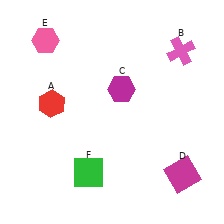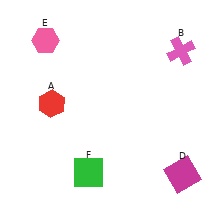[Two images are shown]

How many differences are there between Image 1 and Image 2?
There is 1 difference between the two images.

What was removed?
The magenta hexagon (C) was removed in Image 2.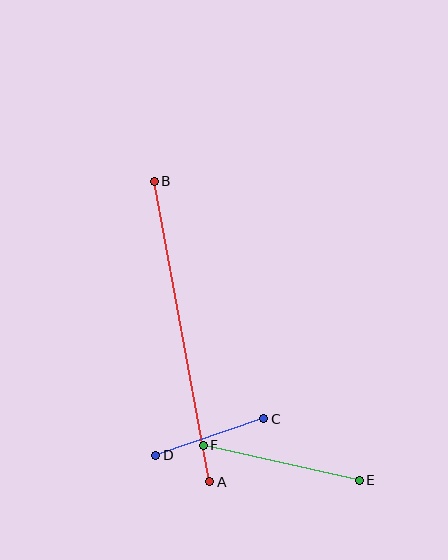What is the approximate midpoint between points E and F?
The midpoint is at approximately (281, 463) pixels.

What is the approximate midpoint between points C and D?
The midpoint is at approximately (210, 437) pixels.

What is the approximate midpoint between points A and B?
The midpoint is at approximately (182, 332) pixels.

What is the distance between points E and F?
The distance is approximately 160 pixels.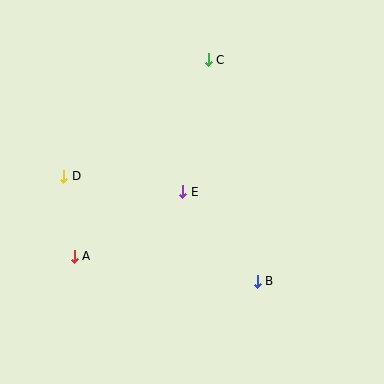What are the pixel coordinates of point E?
Point E is at (183, 192).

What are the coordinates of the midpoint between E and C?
The midpoint between E and C is at (195, 126).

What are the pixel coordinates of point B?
Point B is at (257, 281).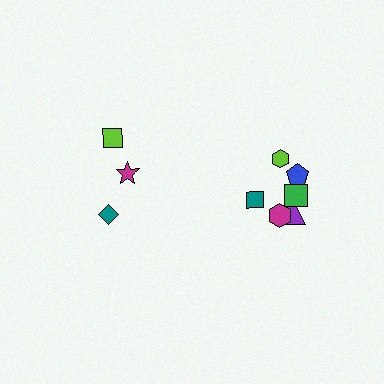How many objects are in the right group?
There are 6 objects.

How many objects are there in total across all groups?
There are 9 objects.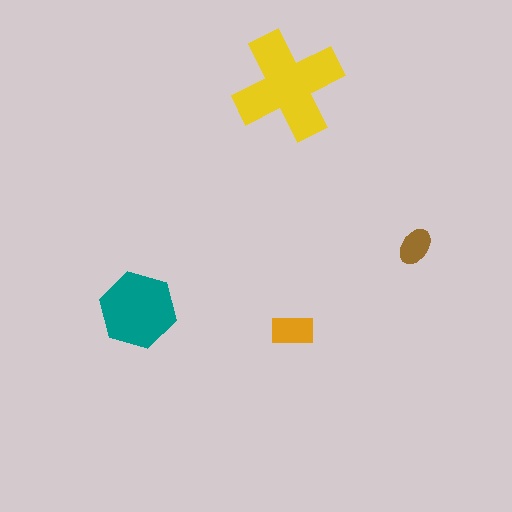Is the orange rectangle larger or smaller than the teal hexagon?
Smaller.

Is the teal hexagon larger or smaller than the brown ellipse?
Larger.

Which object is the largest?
The yellow cross.